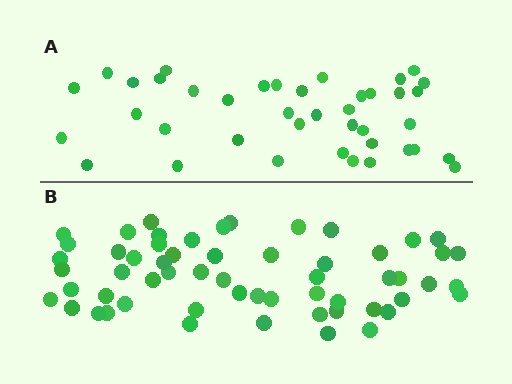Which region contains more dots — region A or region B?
Region B (the bottom region) has more dots.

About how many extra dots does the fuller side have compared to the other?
Region B has approximately 20 more dots than region A.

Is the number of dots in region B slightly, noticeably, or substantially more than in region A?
Region B has substantially more. The ratio is roughly 1.4 to 1.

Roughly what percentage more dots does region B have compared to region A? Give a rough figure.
About 45% more.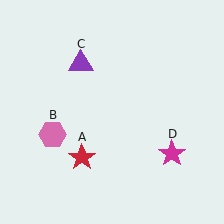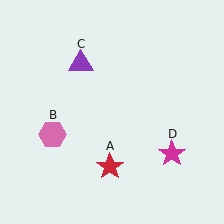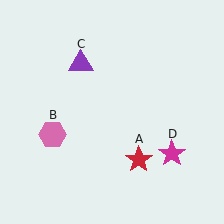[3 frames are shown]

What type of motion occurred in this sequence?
The red star (object A) rotated counterclockwise around the center of the scene.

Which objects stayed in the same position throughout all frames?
Pink hexagon (object B) and purple triangle (object C) and magenta star (object D) remained stationary.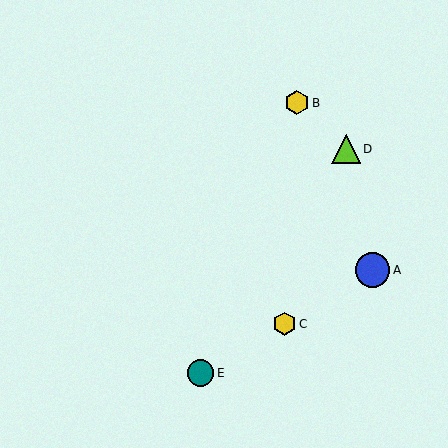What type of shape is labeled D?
Shape D is a lime triangle.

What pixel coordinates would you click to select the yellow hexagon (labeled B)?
Click at (297, 103) to select the yellow hexagon B.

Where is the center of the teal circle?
The center of the teal circle is at (201, 373).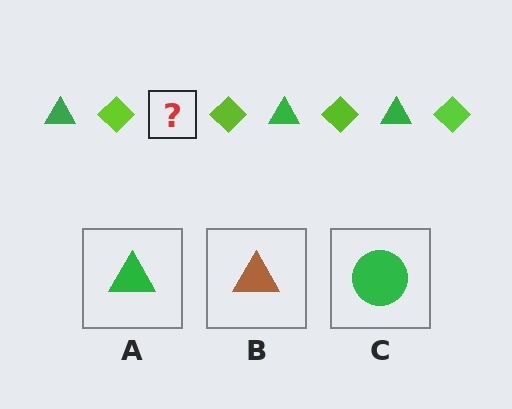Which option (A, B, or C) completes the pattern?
A.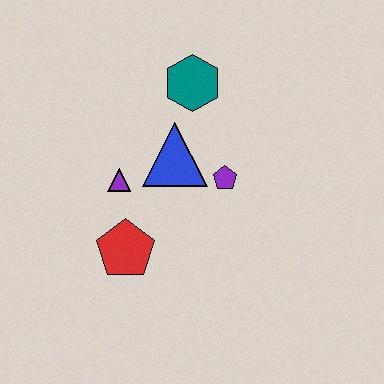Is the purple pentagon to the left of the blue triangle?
No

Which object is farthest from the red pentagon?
The teal hexagon is farthest from the red pentagon.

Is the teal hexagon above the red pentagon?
Yes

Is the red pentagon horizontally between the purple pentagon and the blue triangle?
No